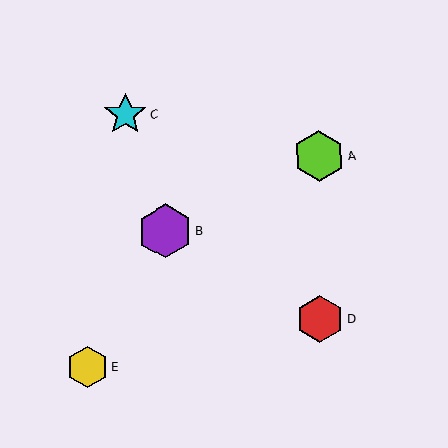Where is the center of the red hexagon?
The center of the red hexagon is at (320, 319).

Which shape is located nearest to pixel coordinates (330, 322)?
The red hexagon (labeled D) at (320, 319) is nearest to that location.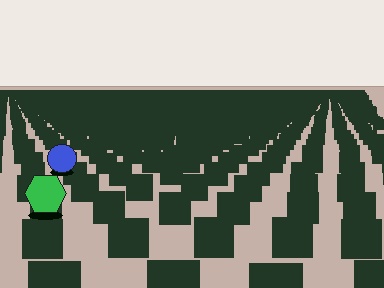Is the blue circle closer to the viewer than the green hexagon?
No. The green hexagon is closer — you can tell from the texture gradient: the ground texture is coarser near it.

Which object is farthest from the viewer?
The blue circle is farthest from the viewer. It appears smaller and the ground texture around it is denser.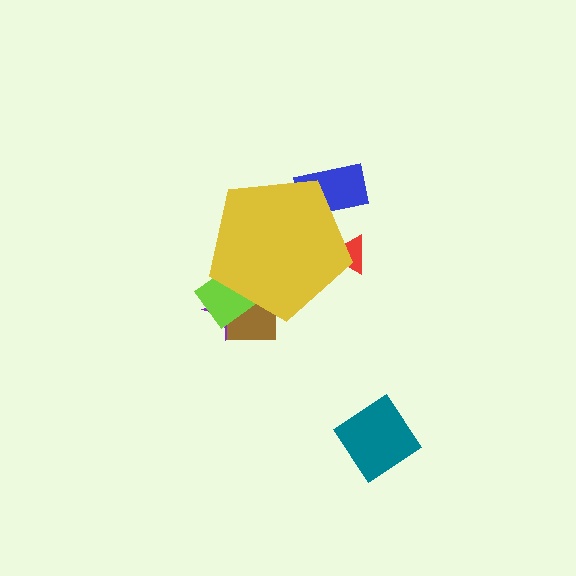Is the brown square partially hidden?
Yes, the brown square is partially hidden behind the yellow pentagon.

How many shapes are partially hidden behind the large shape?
5 shapes are partially hidden.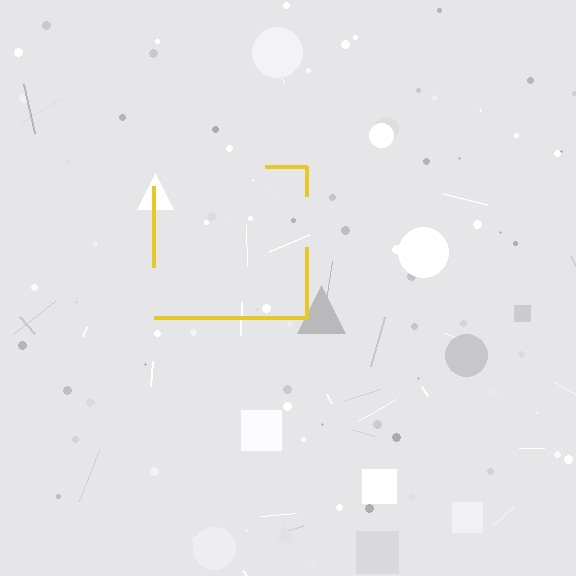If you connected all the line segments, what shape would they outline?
They would outline a square.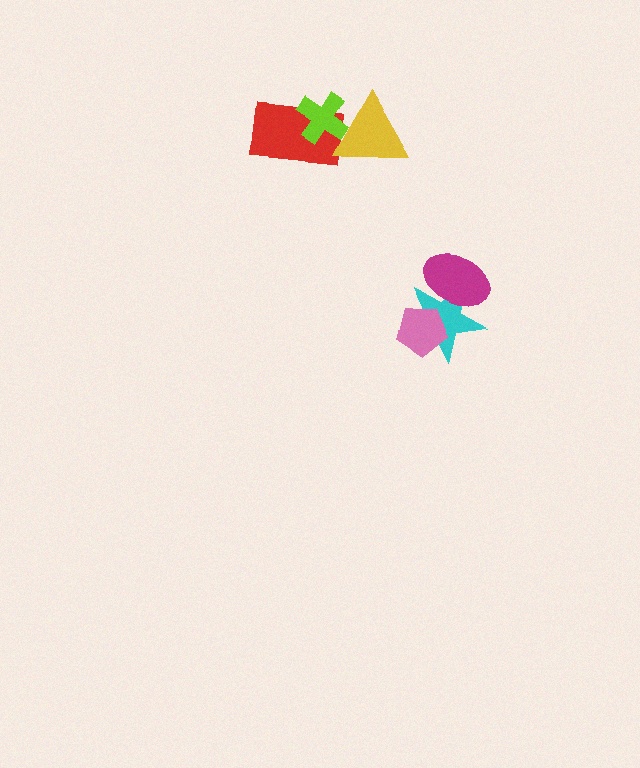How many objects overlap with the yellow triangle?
2 objects overlap with the yellow triangle.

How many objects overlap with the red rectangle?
2 objects overlap with the red rectangle.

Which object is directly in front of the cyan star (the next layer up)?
The pink pentagon is directly in front of the cyan star.